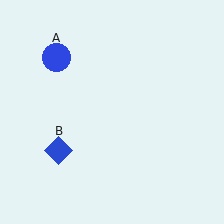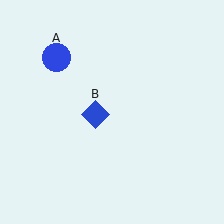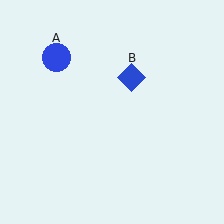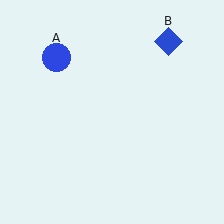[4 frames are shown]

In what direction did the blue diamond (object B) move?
The blue diamond (object B) moved up and to the right.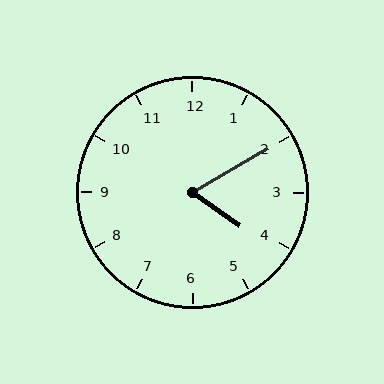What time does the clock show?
4:10.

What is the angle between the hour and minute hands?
Approximately 65 degrees.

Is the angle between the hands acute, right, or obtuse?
It is acute.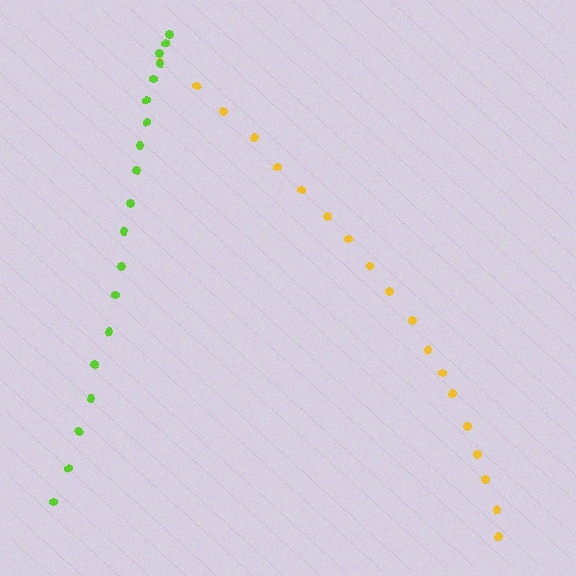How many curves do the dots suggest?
There are 2 distinct paths.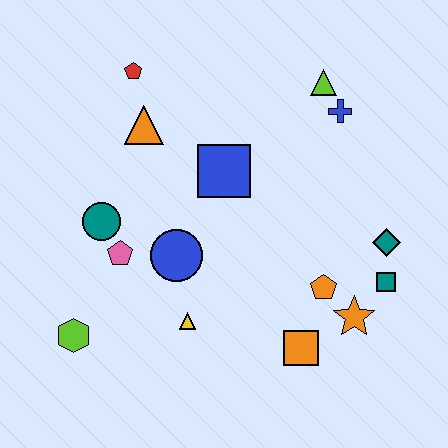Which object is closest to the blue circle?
The pink pentagon is closest to the blue circle.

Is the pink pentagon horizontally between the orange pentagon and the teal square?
No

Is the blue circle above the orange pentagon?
Yes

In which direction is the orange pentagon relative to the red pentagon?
The orange pentagon is below the red pentagon.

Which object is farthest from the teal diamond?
The lime hexagon is farthest from the teal diamond.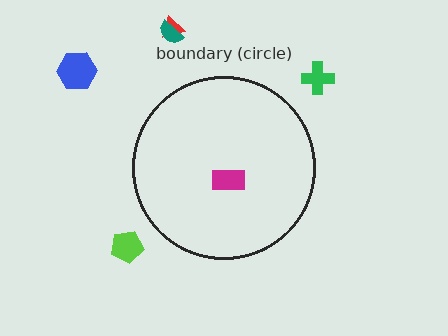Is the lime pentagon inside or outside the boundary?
Outside.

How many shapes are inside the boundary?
1 inside, 5 outside.